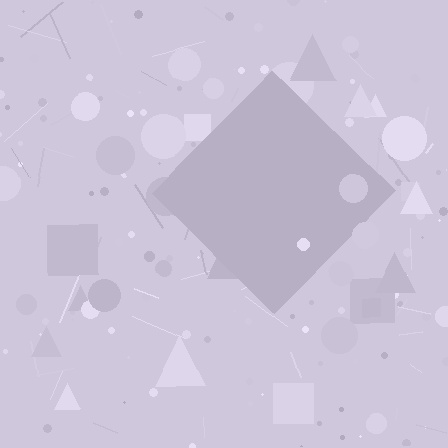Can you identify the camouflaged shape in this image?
The camouflaged shape is a diamond.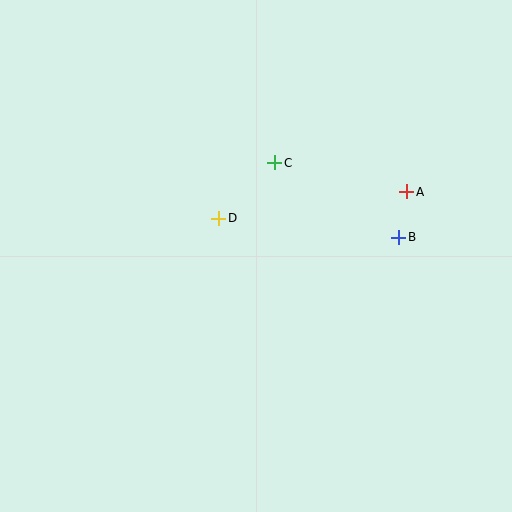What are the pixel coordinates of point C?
Point C is at (275, 163).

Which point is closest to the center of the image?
Point D at (219, 218) is closest to the center.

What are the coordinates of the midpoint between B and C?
The midpoint between B and C is at (337, 200).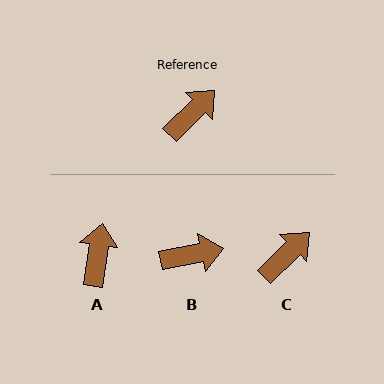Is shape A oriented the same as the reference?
No, it is off by about 37 degrees.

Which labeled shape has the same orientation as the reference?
C.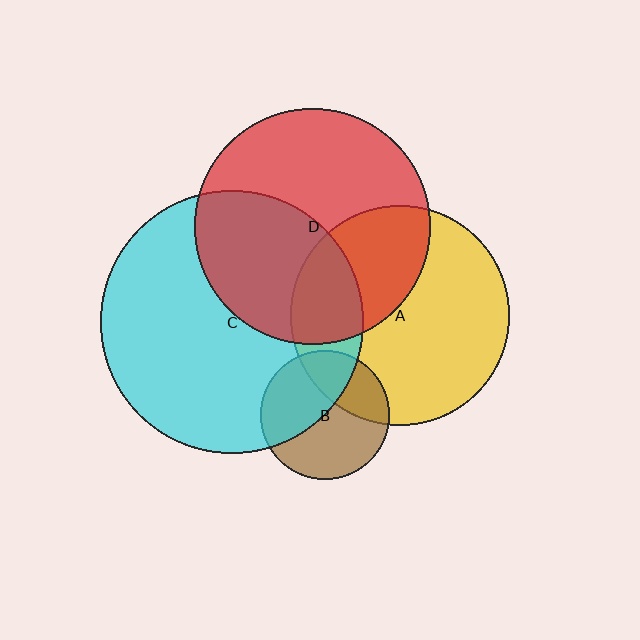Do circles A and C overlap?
Yes.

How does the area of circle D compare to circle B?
Approximately 3.3 times.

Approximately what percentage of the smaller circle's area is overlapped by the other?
Approximately 25%.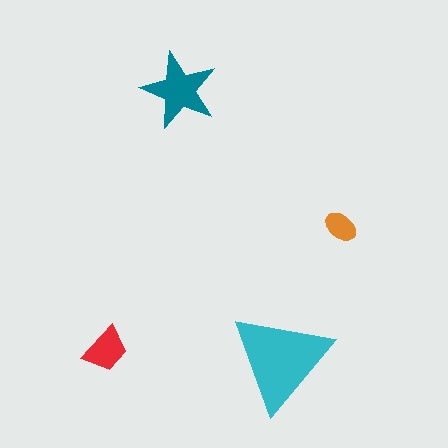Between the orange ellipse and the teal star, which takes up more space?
The teal star.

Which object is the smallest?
The orange ellipse.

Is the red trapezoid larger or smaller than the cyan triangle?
Smaller.